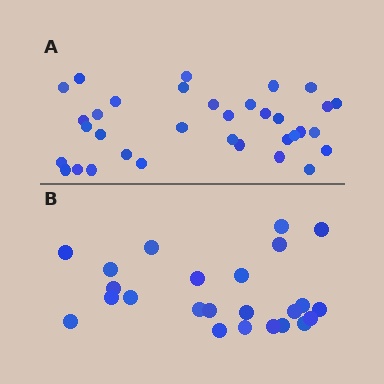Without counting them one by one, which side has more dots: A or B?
Region A (the top region) has more dots.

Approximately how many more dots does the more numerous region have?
Region A has roughly 10 or so more dots than region B.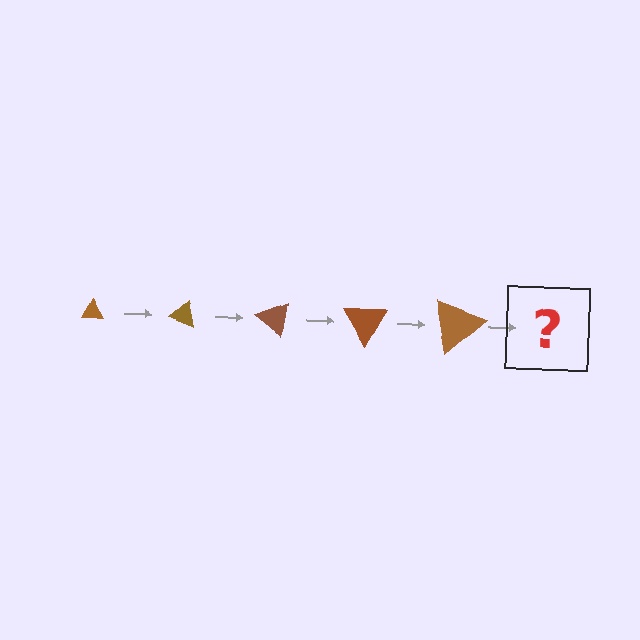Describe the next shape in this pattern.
It should be a triangle, larger than the previous one and rotated 100 degrees from the start.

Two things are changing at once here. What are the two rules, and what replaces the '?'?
The two rules are that the triangle grows larger each step and it rotates 20 degrees each step. The '?' should be a triangle, larger than the previous one and rotated 100 degrees from the start.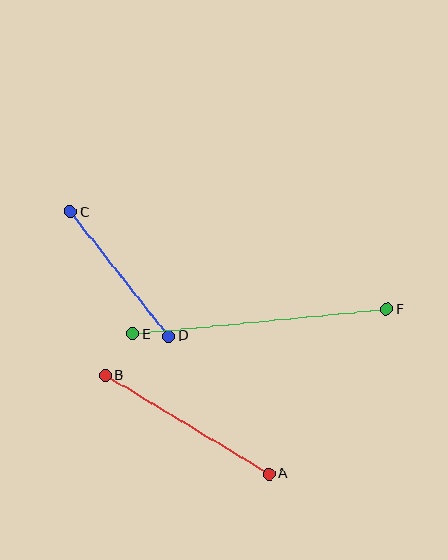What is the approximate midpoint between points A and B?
The midpoint is at approximately (187, 425) pixels.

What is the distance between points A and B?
The distance is approximately 191 pixels.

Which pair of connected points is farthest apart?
Points E and F are farthest apart.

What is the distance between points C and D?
The distance is approximately 158 pixels.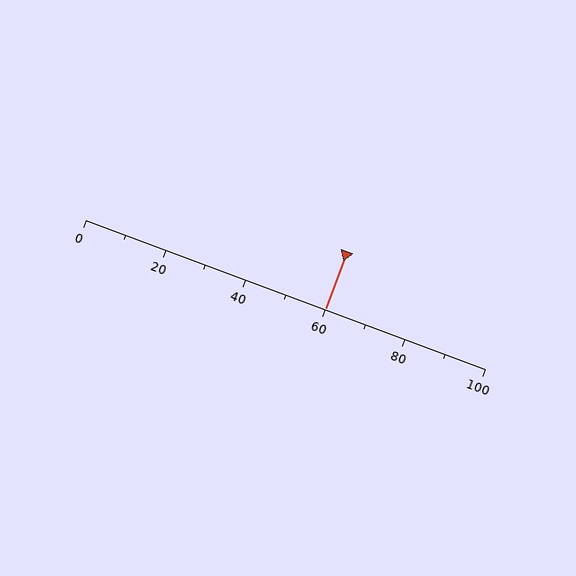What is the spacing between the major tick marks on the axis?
The major ticks are spaced 20 apart.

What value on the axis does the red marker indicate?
The marker indicates approximately 60.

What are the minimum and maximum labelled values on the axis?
The axis runs from 0 to 100.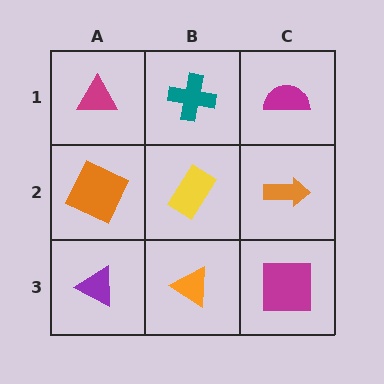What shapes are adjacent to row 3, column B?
A yellow rectangle (row 2, column B), a purple triangle (row 3, column A), a magenta square (row 3, column C).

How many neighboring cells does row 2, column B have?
4.